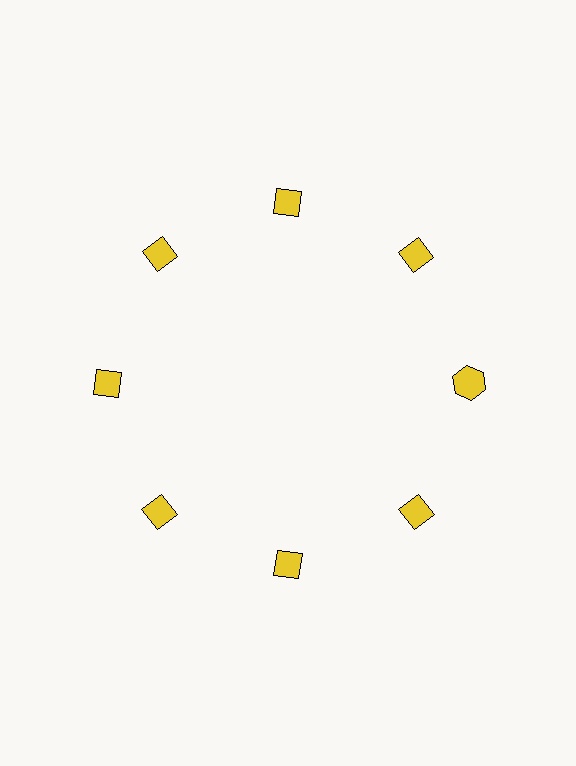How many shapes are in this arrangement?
There are 8 shapes arranged in a ring pattern.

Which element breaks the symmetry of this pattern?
The yellow hexagon at roughly the 3 o'clock position breaks the symmetry. All other shapes are yellow diamonds.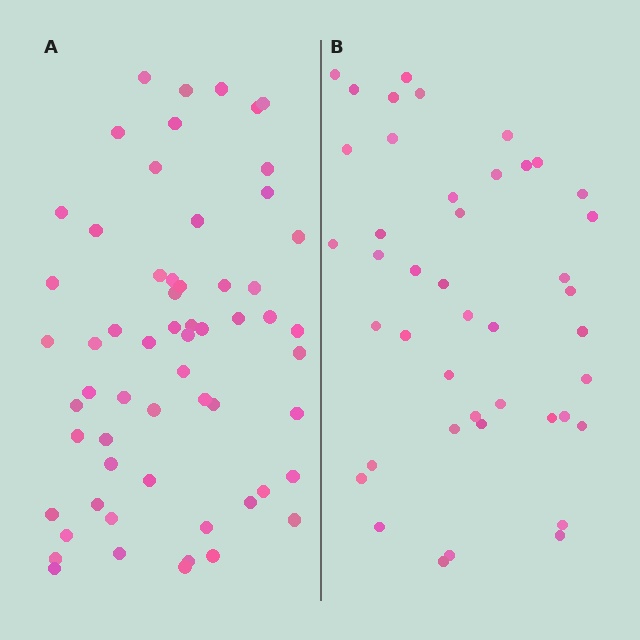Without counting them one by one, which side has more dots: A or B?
Region A (the left region) has more dots.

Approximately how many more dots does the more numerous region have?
Region A has approximately 15 more dots than region B.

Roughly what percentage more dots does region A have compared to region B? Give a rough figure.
About 40% more.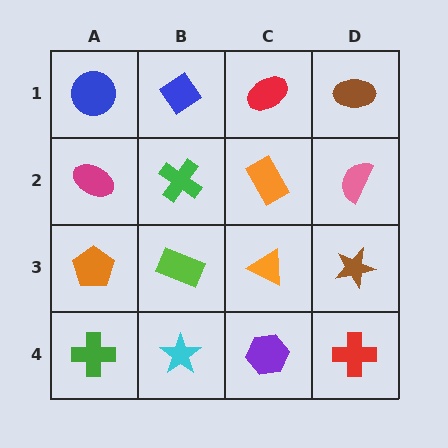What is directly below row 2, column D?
A brown star.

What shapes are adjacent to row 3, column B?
A green cross (row 2, column B), a cyan star (row 4, column B), an orange pentagon (row 3, column A), an orange triangle (row 3, column C).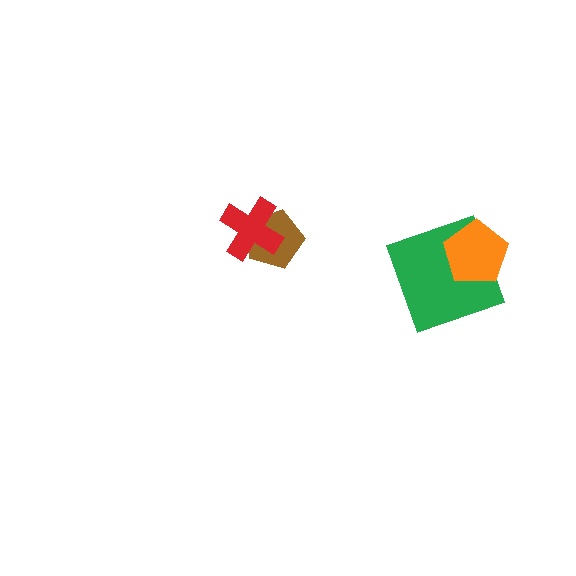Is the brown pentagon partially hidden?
Yes, it is partially covered by another shape.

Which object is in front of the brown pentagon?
The red cross is in front of the brown pentagon.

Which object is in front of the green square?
The orange pentagon is in front of the green square.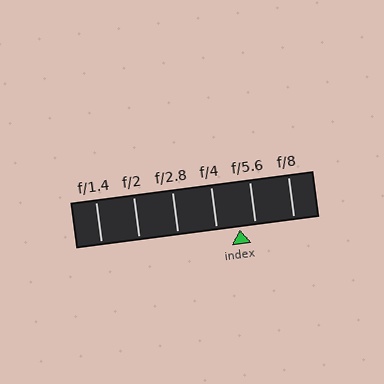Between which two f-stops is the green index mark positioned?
The index mark is between f/4 and f/5.6.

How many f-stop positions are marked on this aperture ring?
There are 6 f-stop positions marked.